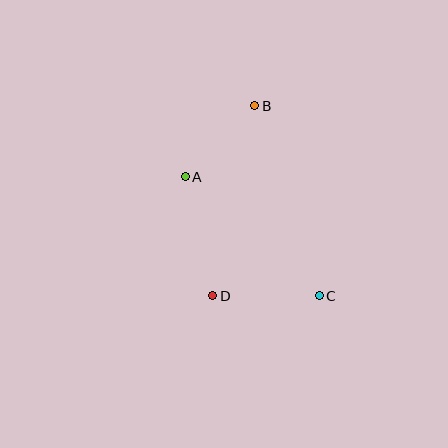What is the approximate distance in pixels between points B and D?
The distance between B and D is approximately 194 pixels.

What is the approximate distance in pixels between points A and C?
The distance between A and C is approximately 179 pixels.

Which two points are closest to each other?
Points A and B are closest to each other.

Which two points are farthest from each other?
Points B and C are farthest from each other.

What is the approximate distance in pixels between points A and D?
The distance between A and D is approximately 122 pixels.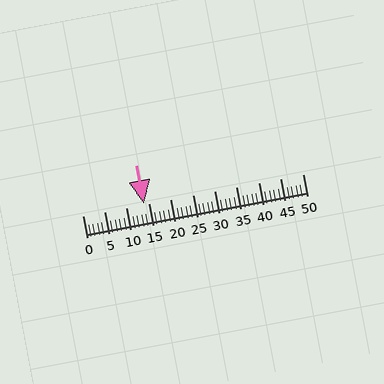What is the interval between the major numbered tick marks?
The major tick marks are spaced 5 units apart.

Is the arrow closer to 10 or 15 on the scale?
The arrow is closer to 15.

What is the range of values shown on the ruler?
The ruler shows values from 0 to 50.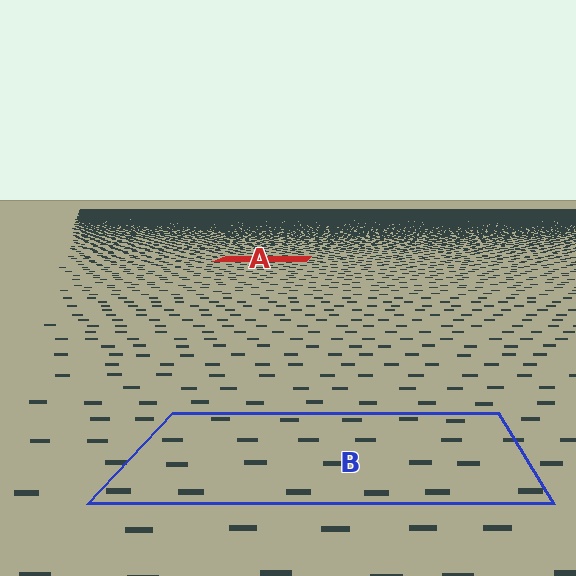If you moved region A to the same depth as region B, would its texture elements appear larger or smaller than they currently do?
They would appear larger. At a closer depth, the same texture elements are projected at a bigger on-screen size.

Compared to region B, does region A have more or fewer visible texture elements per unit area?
Region A has more texture elements per unit area — they are packed more densely because it is farther away.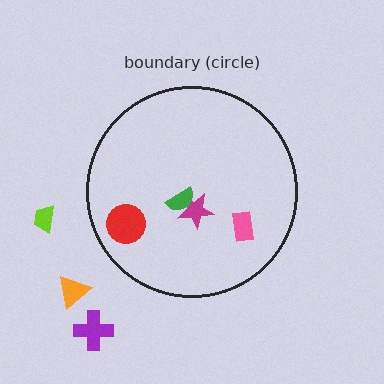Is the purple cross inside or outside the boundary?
Outside.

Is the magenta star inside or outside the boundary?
Inside.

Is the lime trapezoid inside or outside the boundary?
Outside.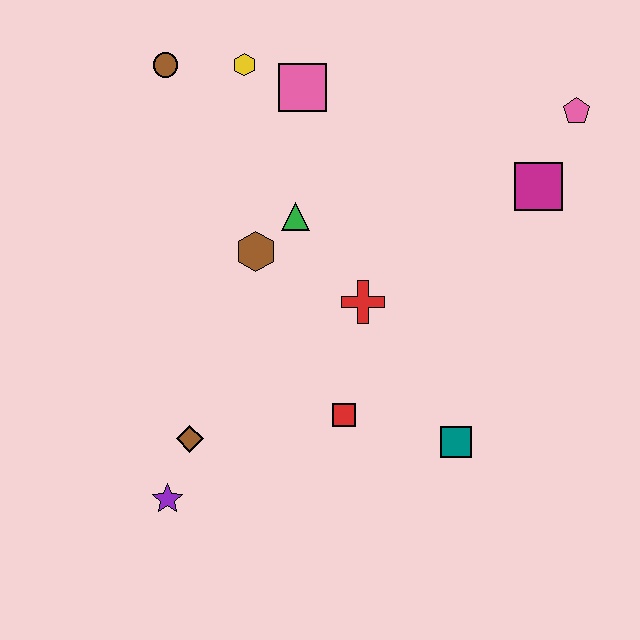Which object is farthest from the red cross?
The brown circle is farthest from the red cross.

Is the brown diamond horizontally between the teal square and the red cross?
No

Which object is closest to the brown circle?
The yellow hexagon is closest to the brown circle.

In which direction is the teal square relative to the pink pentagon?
The teal square is below the pink pentagon.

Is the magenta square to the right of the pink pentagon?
No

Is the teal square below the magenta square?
Yes